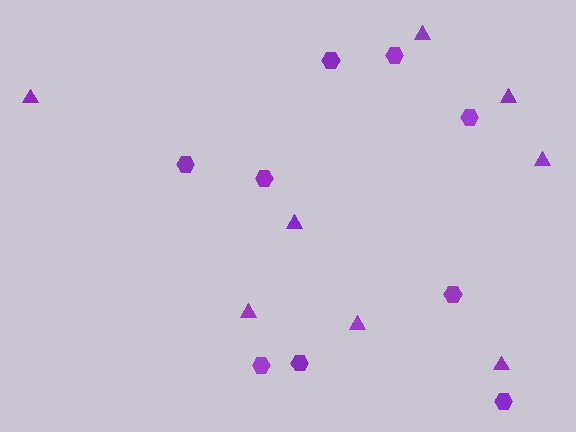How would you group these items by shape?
There are 2 groups: one group of triangles (8) and one group of hexagons (9).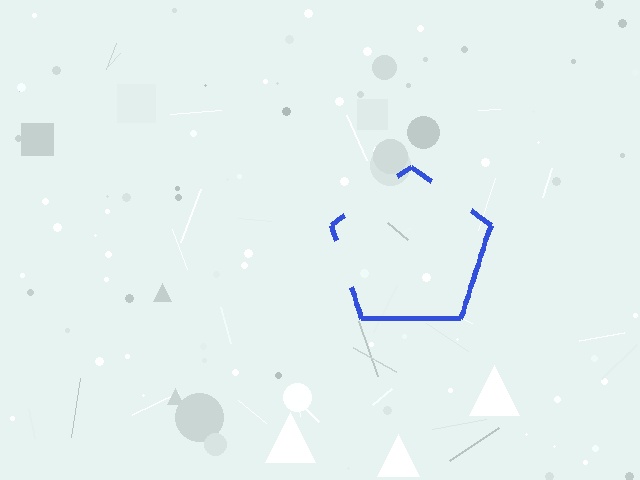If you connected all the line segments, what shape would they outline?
They would outline a pentagon.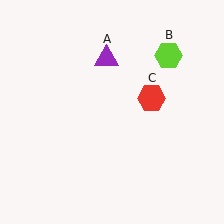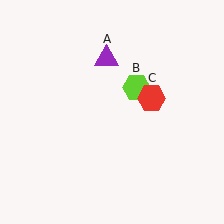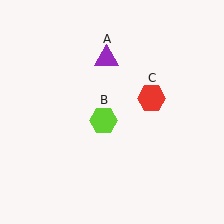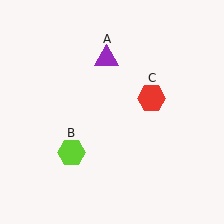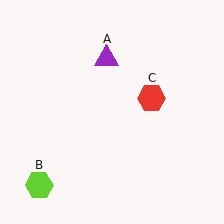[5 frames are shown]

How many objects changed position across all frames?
1 object changed position: lime hexagon (object B).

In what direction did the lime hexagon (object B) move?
The lime hexagon (object B) moved down and to the left.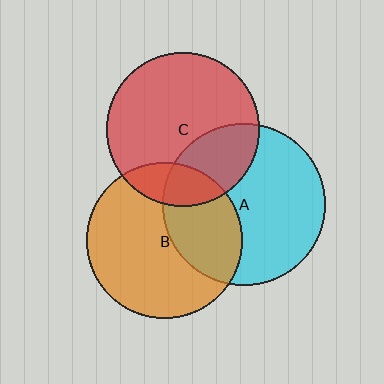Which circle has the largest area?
Circle A (cyan).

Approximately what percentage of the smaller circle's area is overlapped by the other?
Approximately 30%.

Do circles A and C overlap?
Yes.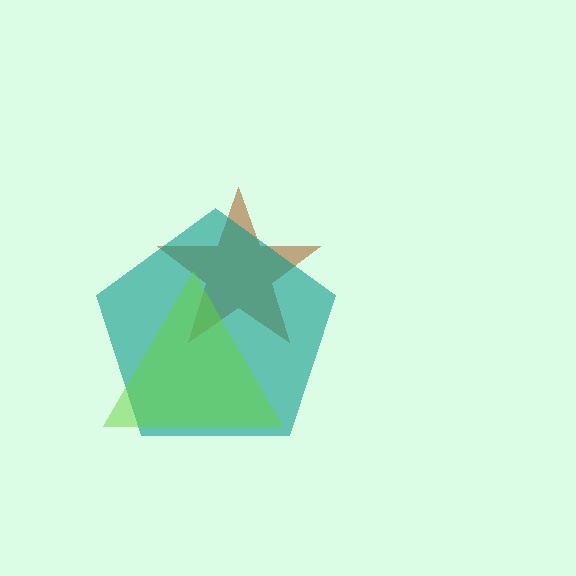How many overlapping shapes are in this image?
There are 3 overlapping shapes in the image.